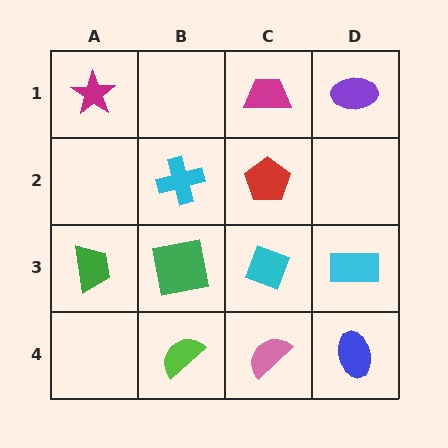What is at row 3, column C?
A cyan diamond.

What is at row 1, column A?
A magenta star.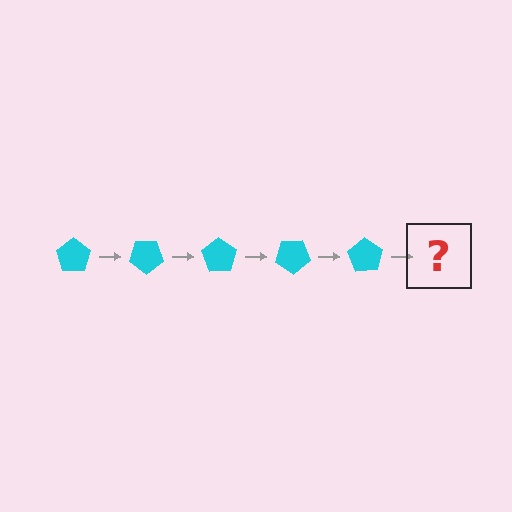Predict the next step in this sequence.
The next step is a cyan pentagon rotated 175 degrees.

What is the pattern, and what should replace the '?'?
The pattern is that the pentagon rotates 35 degrees each step. The '?' should be a cyan pentagon rotated 175 degrees.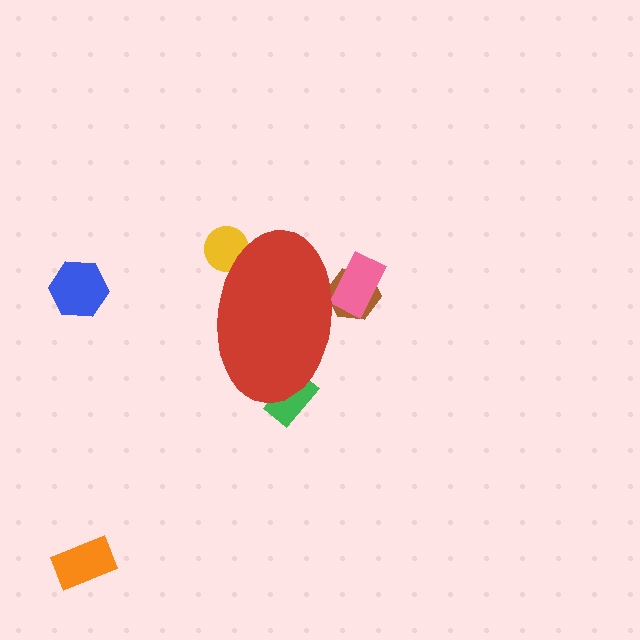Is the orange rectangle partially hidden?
No, the orange rectangle is fully visible.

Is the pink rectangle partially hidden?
Yes, the pink rectangle is partially hidden behind the red ellipse.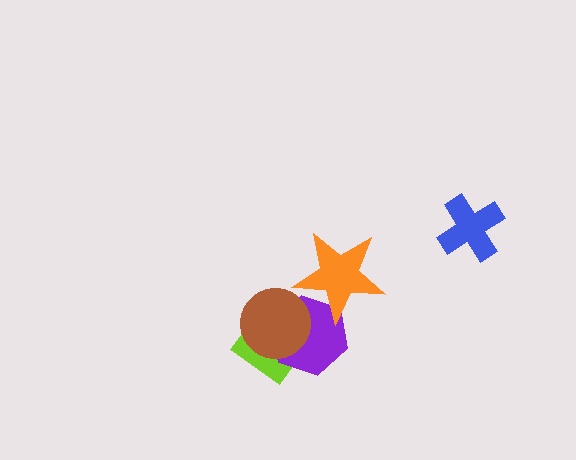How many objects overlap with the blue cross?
0 objects overlap with the blue cross.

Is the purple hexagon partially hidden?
Yes, it is partially covered by another shape.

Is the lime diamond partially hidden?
Yes, it is partially covered by another shape.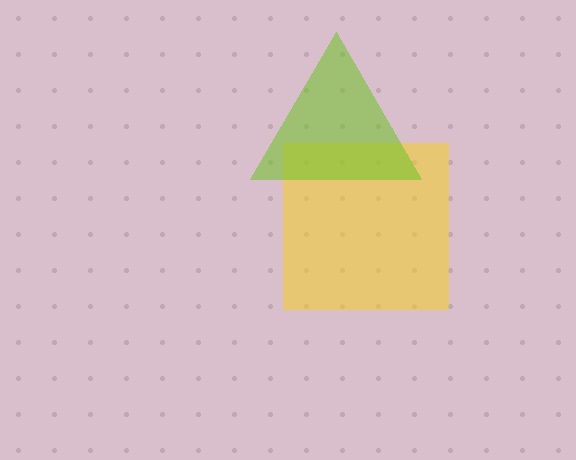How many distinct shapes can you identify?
There are 2 distinct shapes: a yellow square, a lime triangle.